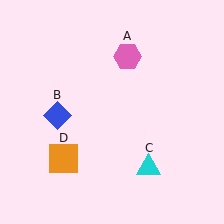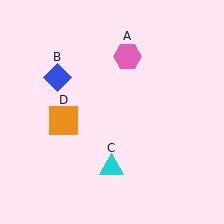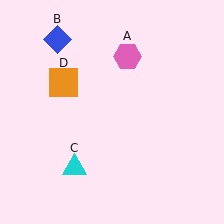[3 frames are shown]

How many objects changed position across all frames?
3 objects changed position: blue diamond (object B), cyan triangle (object C), orange square (object D).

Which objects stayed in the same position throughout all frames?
Pink hexagon (object A) remained stationary.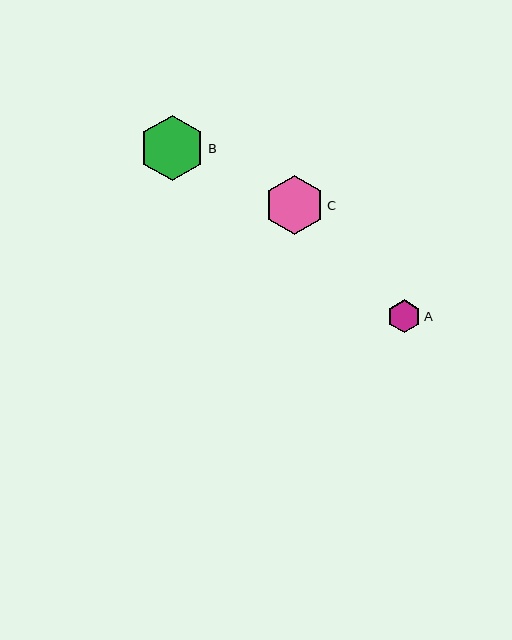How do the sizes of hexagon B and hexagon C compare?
Hexagon B and hexagon C are approximately the same size.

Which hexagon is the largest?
Hexagon B is the largest with a size of approximately 65 pixels.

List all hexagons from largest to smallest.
From largest to smallest: B, C, A.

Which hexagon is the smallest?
Hexagon A is the smallest with a size of approximately 33 pixels.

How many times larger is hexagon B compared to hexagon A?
Hexagon B is approximately 2.0 times the size of hexagon A.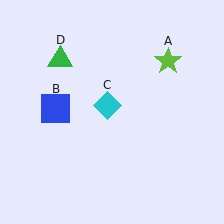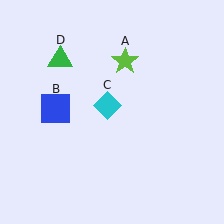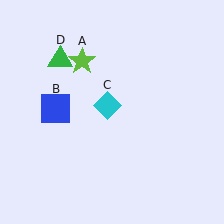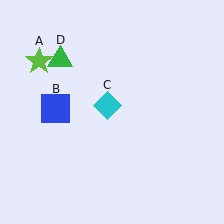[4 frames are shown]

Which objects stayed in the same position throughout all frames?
Blue square (object B) and cyan diamond (object C) and green triangle (object D) remained stationary.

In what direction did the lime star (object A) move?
The lime star (object A) moved left.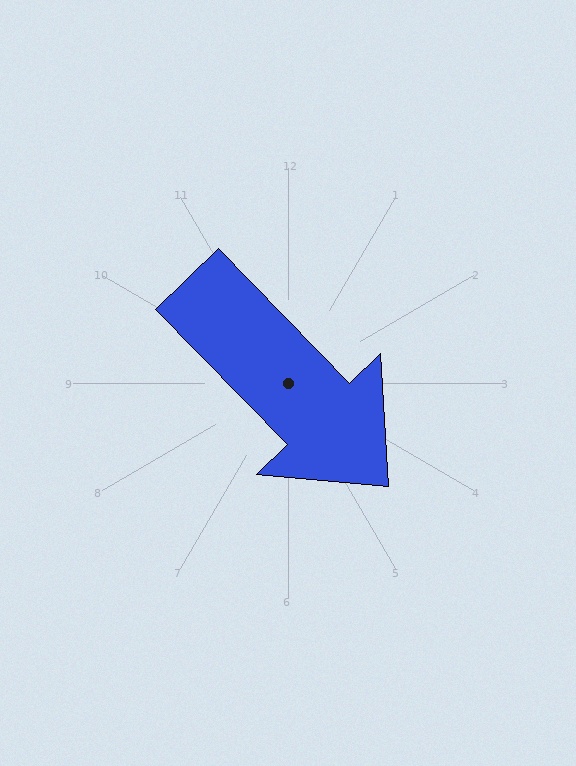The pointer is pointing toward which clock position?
Roughly 5 o'clock.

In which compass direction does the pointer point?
Southeast.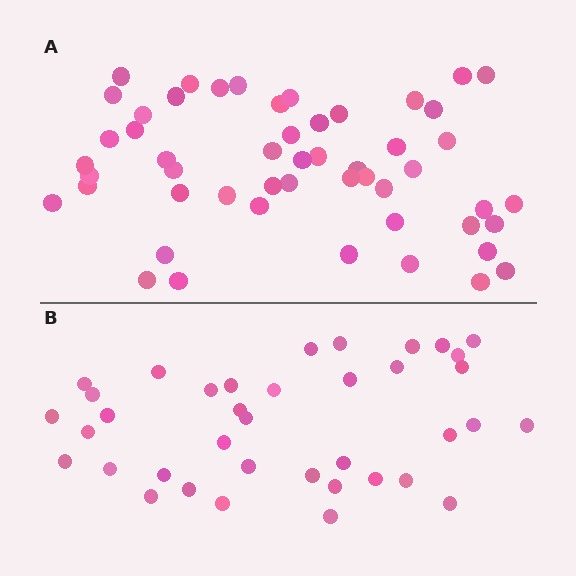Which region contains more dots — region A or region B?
Region A (the top region) has more dots.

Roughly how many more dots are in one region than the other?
Region A has approximately 15 more dots than region B.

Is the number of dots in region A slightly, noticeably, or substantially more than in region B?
Region A has noticeably more, but not dramatically so. The ratio is roughly 1.4 to 1.